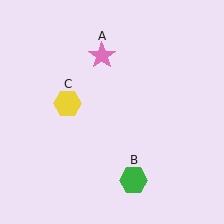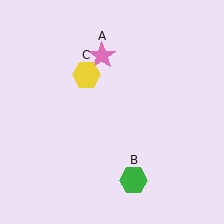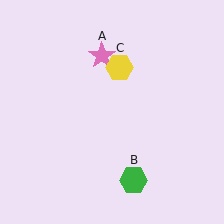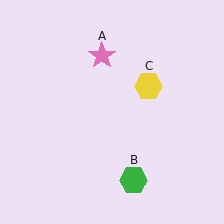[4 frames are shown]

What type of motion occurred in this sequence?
The yellow hexagon (object C) rotated clockwise around the center of the scene.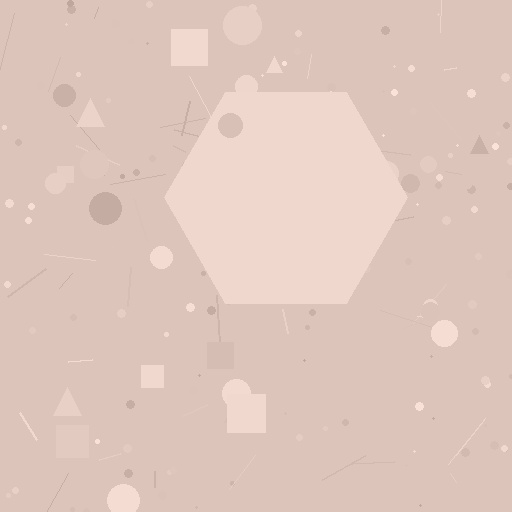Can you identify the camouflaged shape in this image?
The camouflaged shape is a hexagon.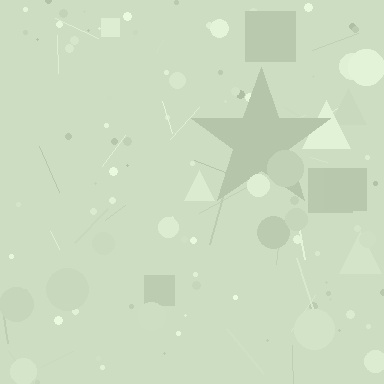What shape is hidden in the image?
A star is hidden in the image.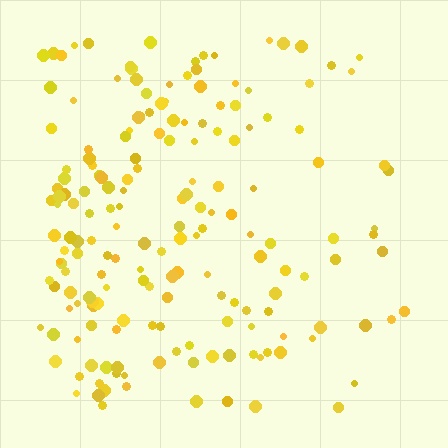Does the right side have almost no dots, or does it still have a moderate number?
Still a moderate number, just noticeably fewer than the left.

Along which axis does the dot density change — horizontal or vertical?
Horizontal.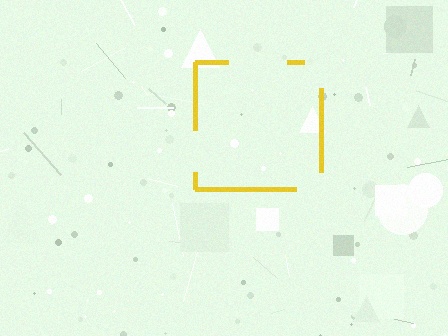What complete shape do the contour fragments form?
The contour fragments form a square.